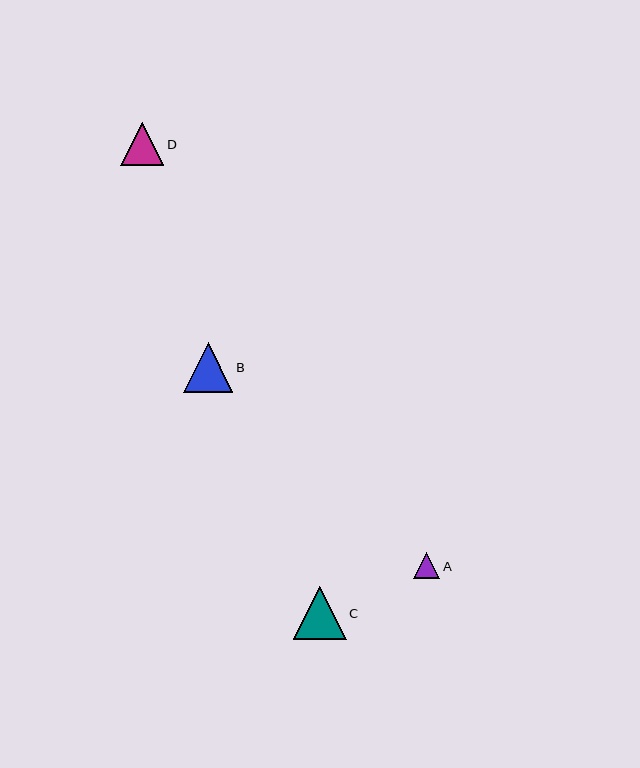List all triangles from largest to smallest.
From largest to smallest: C, B, D, A.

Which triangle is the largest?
Triangle C is the largest with a size of approximately 53 pixels.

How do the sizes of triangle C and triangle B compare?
Triangle C and triangle B are approximately the same size.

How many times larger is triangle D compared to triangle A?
Triangle D is approximately 1.6 times the size of triangle A.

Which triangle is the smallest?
Triangle A is the smallest with a size of approximately 26 pixels.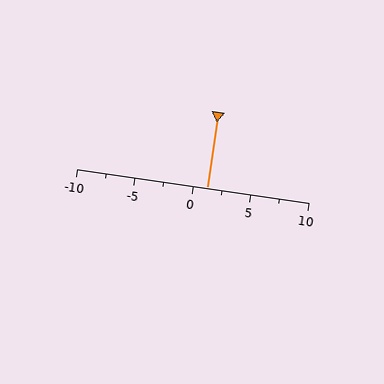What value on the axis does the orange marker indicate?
The marker indicates approximately 1.2.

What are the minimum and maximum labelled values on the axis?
The axis runs from -10 to 10.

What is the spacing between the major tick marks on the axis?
The major ticks are spaced 5 apart.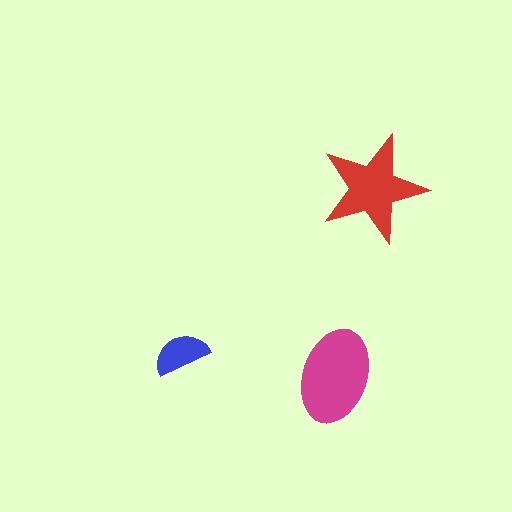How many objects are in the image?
There are 3 objects in the image.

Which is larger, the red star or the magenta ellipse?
The magenta ellipse.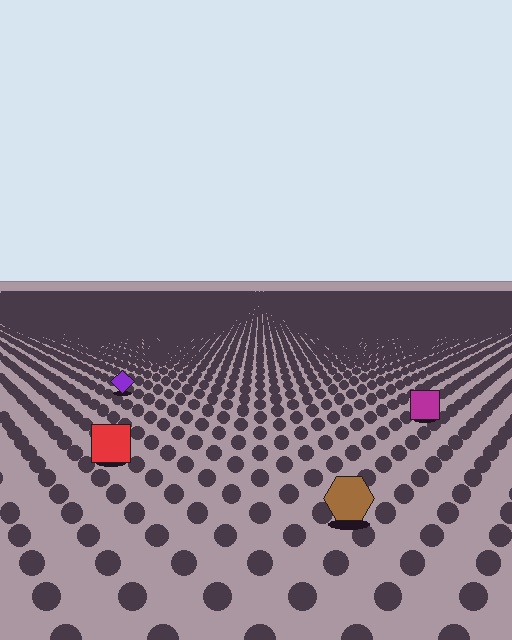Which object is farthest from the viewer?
The purple diamond is farthest from the viewer. It appears smaller and the ground texture around it is denser.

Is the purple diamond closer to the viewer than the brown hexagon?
No. The brown hexagon is closer — you can tell from the texture gradient: the ground texture is coarser near it.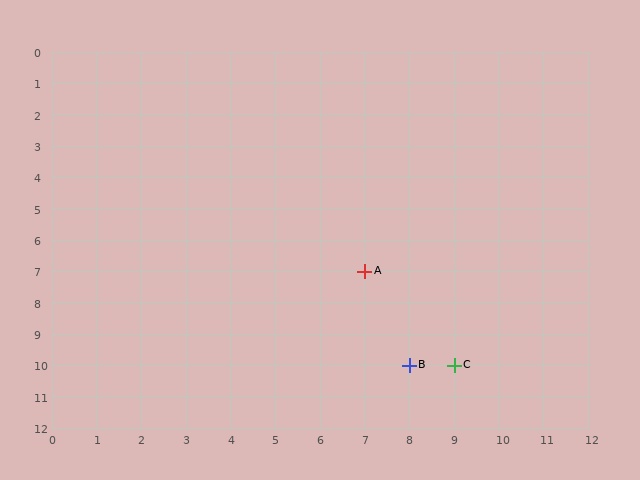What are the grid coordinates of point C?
Point C is at grid coordinates (9, 10).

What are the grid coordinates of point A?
Point A is at grid coordinates (7, 7).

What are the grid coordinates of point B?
Point B is at grid coordinates (8, 10).